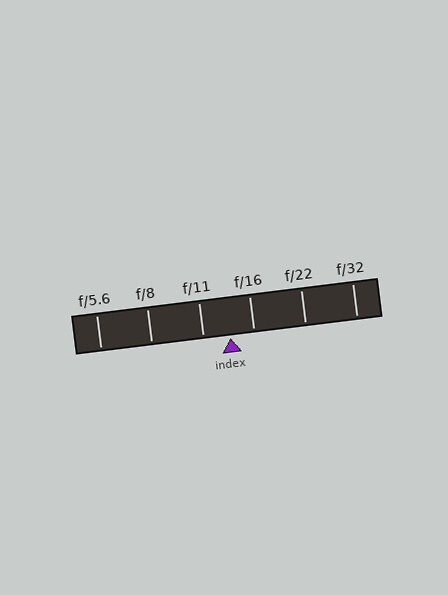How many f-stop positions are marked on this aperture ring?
There are 6 f-stop positions marked.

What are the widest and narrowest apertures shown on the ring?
The widest aperture shown is f/5.6 and the narrowest is f/32.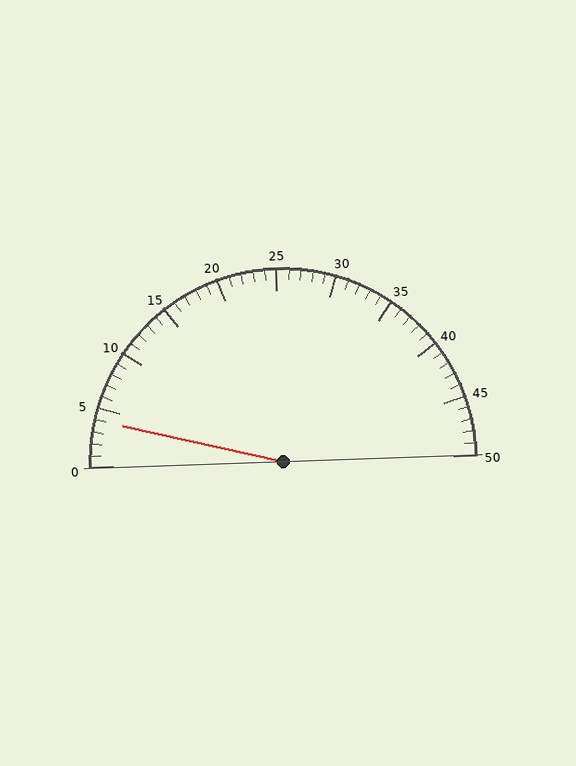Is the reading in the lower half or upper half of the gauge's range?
The reading is in the lower half of the range (0 to 50).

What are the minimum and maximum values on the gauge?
The gauge ranges from 0 to 50.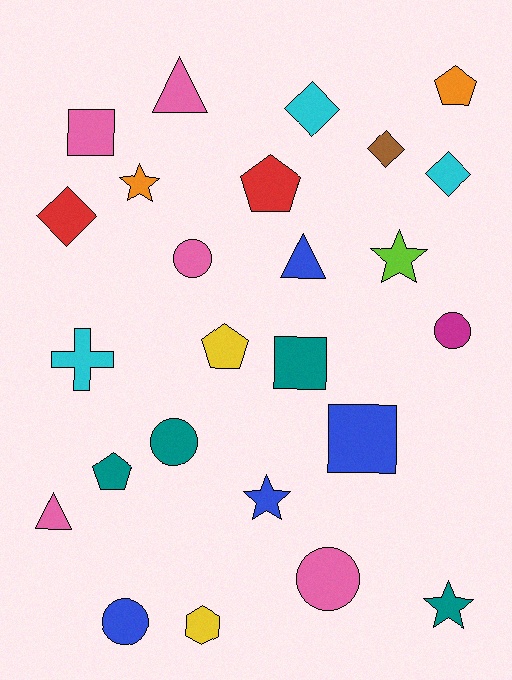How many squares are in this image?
There are 3 squares.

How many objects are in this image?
There are 25 objects.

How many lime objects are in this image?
There is 1 lime object.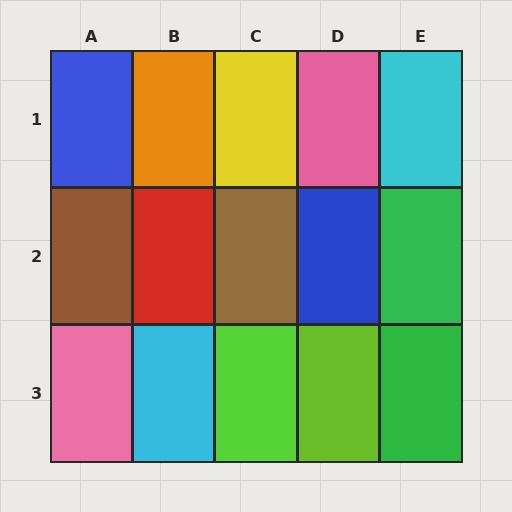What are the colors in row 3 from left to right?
Pink, cyan, lime, lime, green.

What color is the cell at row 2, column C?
Brown.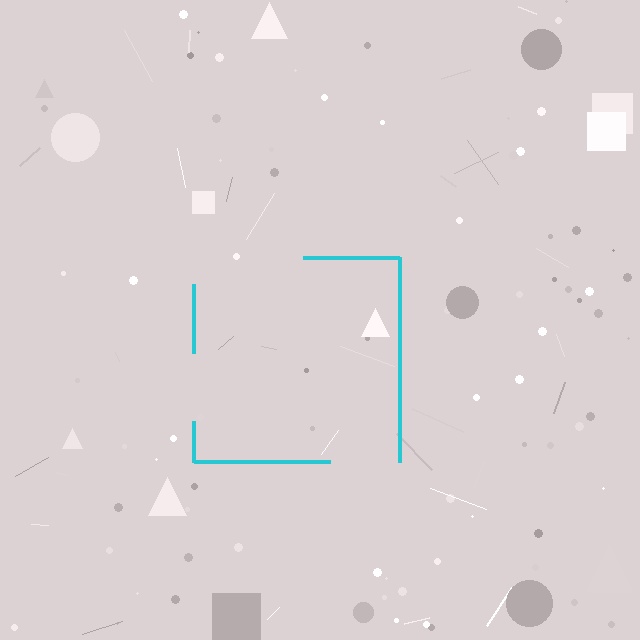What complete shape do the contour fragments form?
The contour fragments form a square.